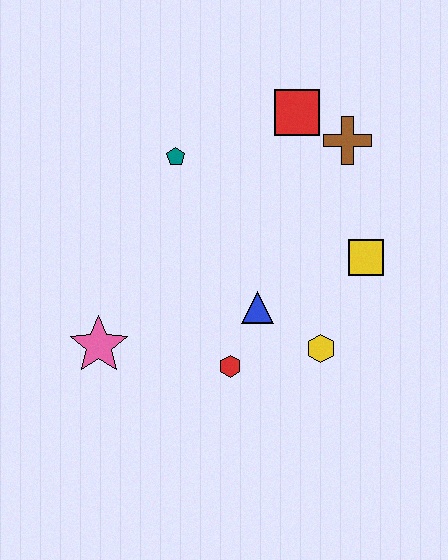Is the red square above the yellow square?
Yes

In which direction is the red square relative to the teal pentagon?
The red square is to the right of the teal pentagon.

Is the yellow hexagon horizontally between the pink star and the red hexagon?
No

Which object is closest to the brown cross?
The red square is closest to the brown cross.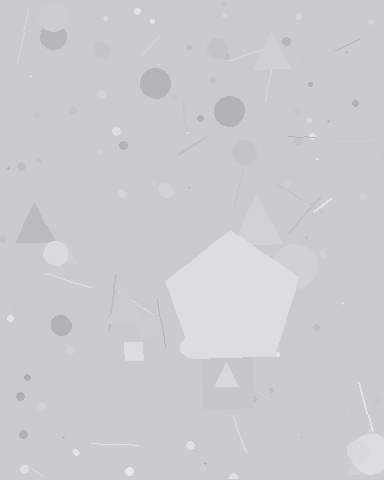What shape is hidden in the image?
A pentagon is hidden in the image.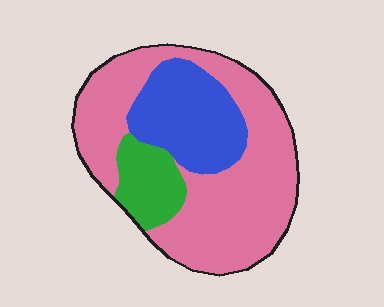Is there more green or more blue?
Blue.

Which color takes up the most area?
Pink, at roughly 65%.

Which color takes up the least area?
Green, at roughly 15%.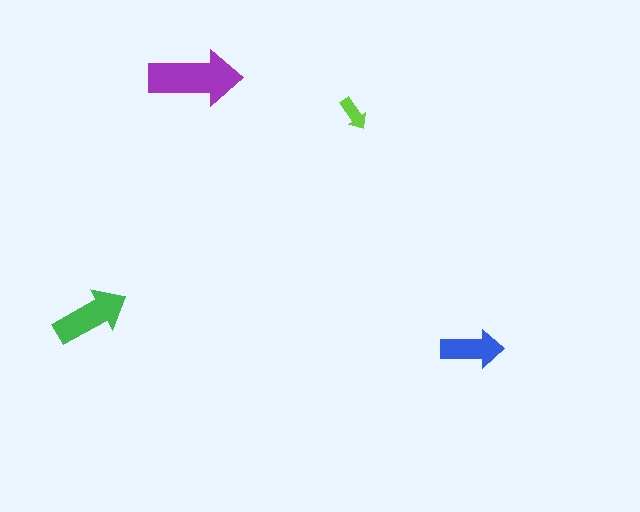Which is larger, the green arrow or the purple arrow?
The purple one.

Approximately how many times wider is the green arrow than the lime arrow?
About 2 times wider.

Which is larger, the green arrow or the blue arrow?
The green one.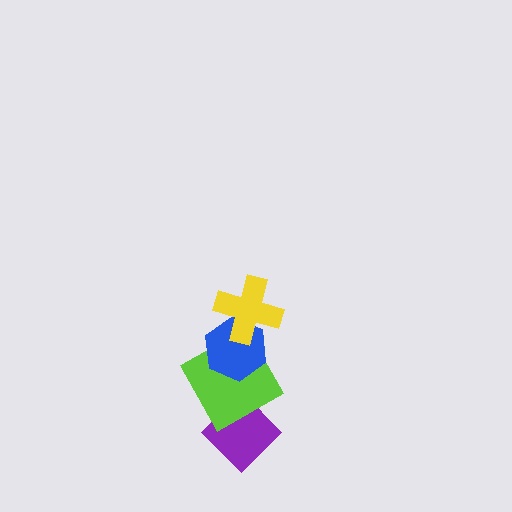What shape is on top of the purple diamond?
The lime square is on top of the purple diamond.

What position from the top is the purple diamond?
The purple diamond is 4th from the top.